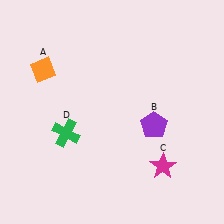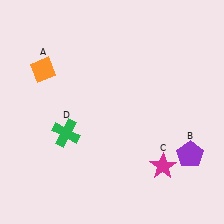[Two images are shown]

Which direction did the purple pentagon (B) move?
The purple pentagon (B) moved right.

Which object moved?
The purple pentagon (B) moved right.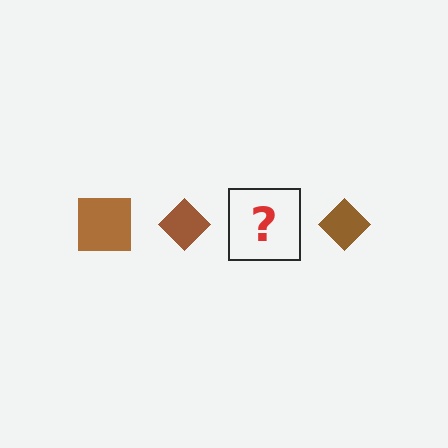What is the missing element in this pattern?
The missing element is a brown square.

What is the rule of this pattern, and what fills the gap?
The rule is that the pattern cycles through square, diamond shapes in brown. The gap should be filled with a brown square.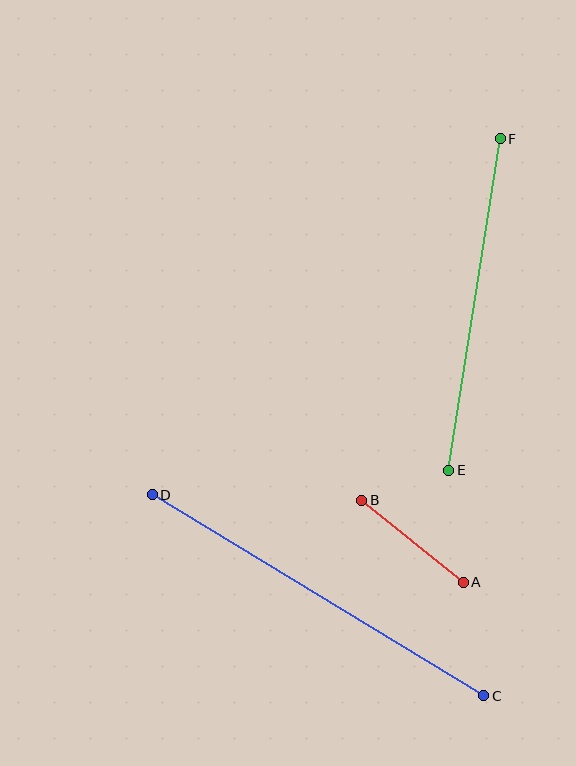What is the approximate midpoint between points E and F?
The midpoint is at approximately (475, 305) pixels.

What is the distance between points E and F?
The distance is approximately 336 pixels.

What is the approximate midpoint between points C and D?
The midpoint is at approximately (318, 595) pixels.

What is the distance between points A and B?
The distance is approximately 131 pixels.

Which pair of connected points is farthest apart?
Points C and D are farthest apart.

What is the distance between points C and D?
The distance is approximately 388 pixels.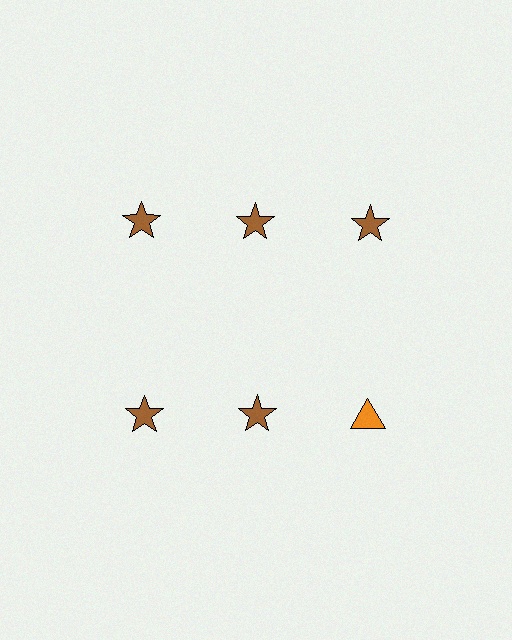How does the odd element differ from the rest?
It differs in both color (orange instead of brown) and shape (triangle instead of star).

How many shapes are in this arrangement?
There are 6 shapes arranged in a grid pattern.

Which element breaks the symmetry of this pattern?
The orange triangle in the second row, center column breaks the symmetry. All other shapes are brown stars.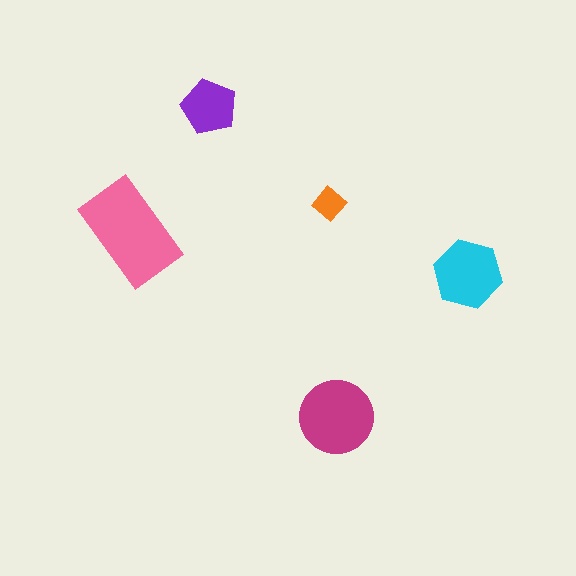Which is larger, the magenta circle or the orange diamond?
The magenta circle.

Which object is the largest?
The pink rectangle.